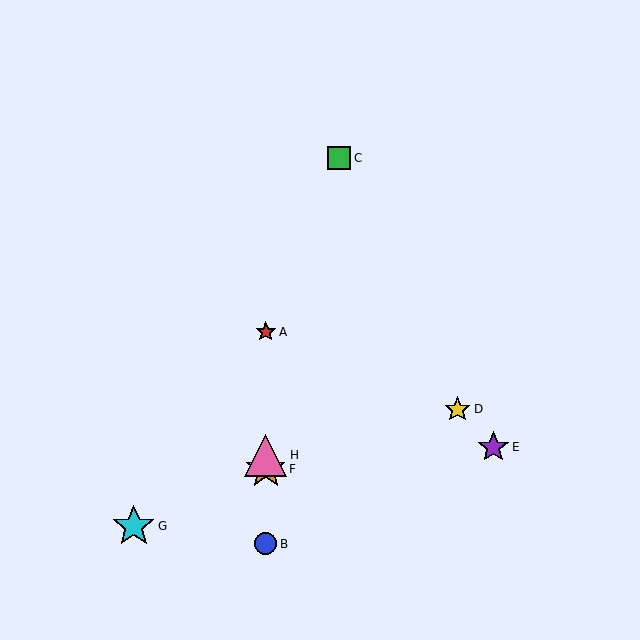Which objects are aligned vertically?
Objects A, B, F, H are aligned vertically.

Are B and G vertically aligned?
No, B is at x≈266 and G is at x≈134.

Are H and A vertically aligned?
Yes, both are at x≈266.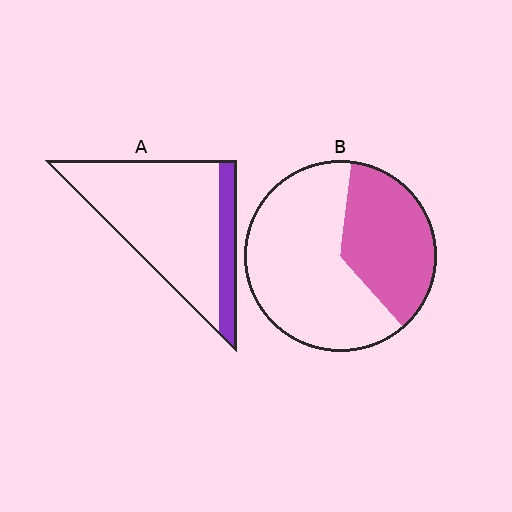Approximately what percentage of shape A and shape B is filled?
A is approximately 20% and B is approximately 35%.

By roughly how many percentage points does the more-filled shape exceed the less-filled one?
By roughly 20 percentage points (B over A).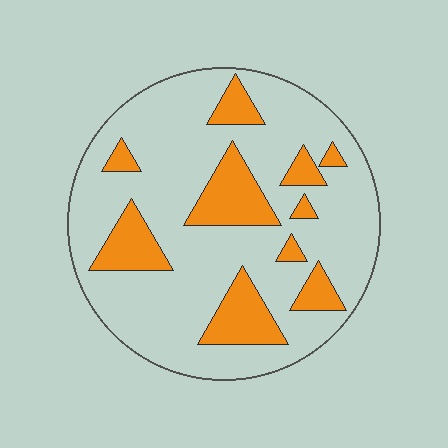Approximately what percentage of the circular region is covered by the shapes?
Approximately 20%.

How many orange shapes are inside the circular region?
10.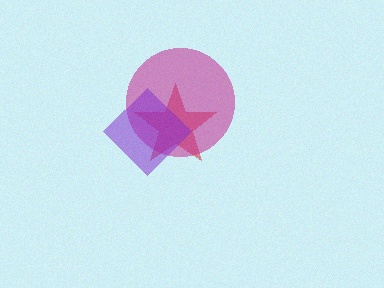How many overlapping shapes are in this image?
There are 3 overlapping shapes in the image.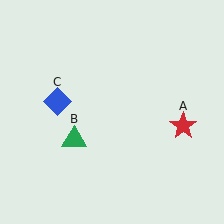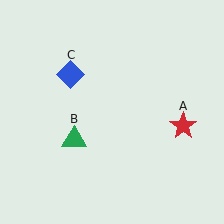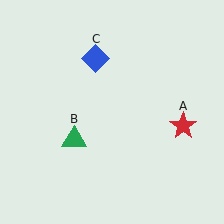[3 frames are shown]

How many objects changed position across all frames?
1 object changed position: blue diamond (object C).